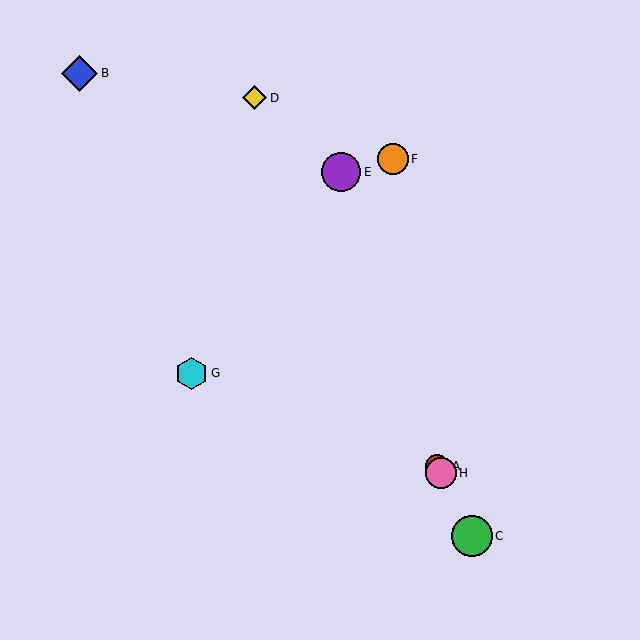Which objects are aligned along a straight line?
Objects A, C, D, H are aligned along a straight line.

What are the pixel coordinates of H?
Object H is at (441, 473).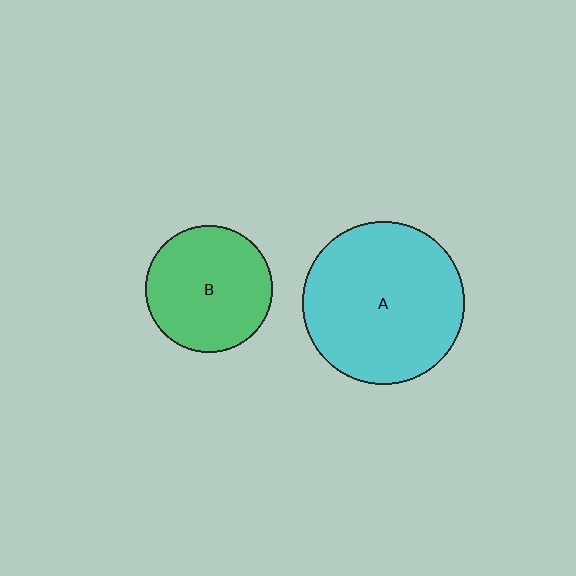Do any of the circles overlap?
No, none of the circles overlap.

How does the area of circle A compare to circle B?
Approximately 1.6 times.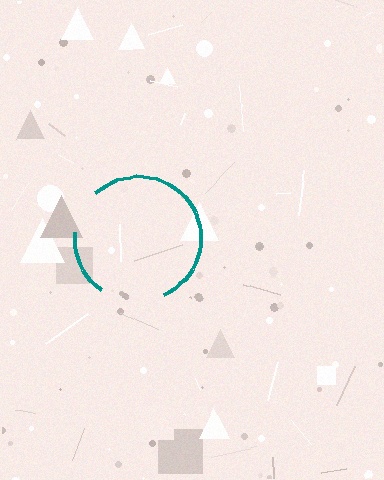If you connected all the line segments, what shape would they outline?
They would outline a circle.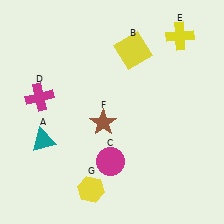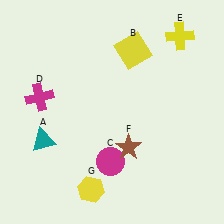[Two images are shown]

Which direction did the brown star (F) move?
The brown star (F) moved right.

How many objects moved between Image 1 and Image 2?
1 object moved between the two images.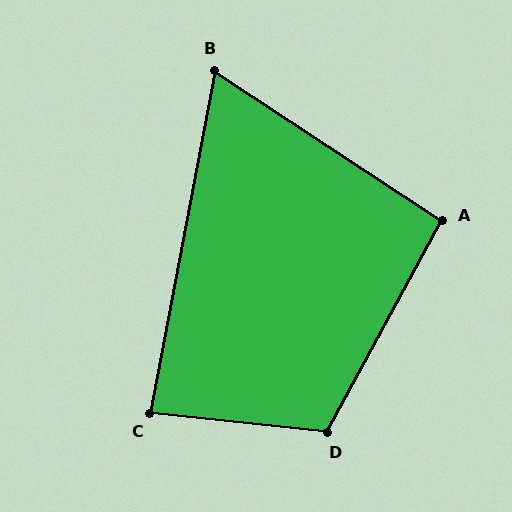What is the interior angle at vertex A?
Approximately 95 degrees (approximately right).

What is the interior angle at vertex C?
Approximately 85 degrees (approximately right).